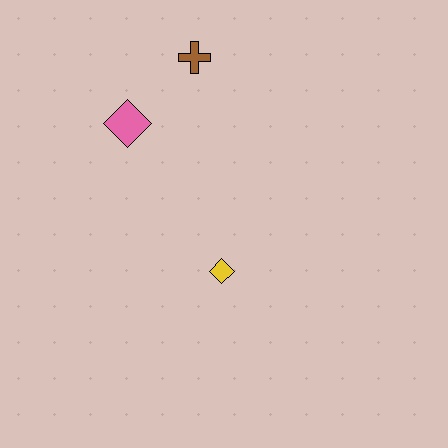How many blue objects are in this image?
There are no blue objects.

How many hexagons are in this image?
There are no hexagons.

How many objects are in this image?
There are 3 objects.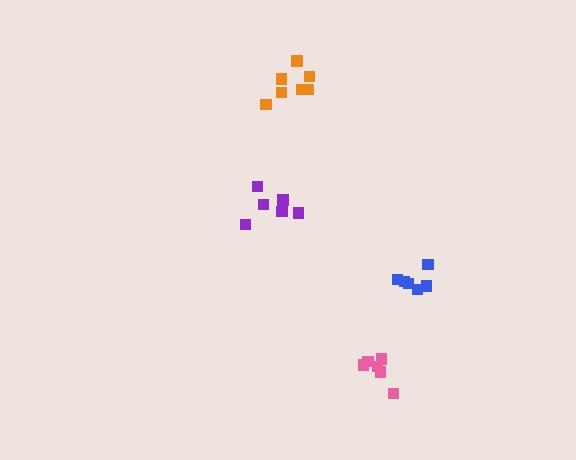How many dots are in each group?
Group 1: 6 dots, Group 2: 6 dots, Group 3: 6 dots, Group 4: 7 dots (25 total).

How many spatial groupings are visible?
There are 4 spatial groupings.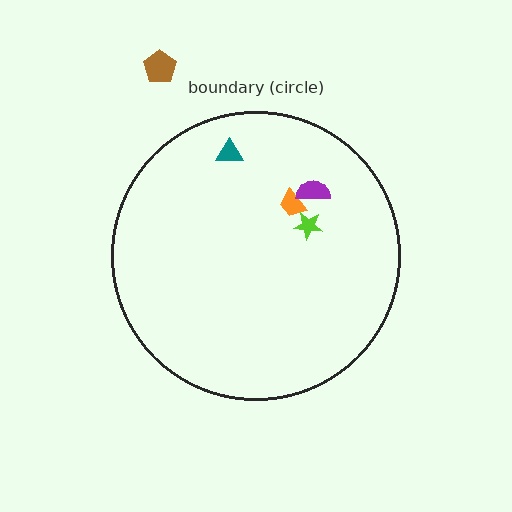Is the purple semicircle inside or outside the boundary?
Inside.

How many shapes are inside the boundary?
4 inside, 1 outside.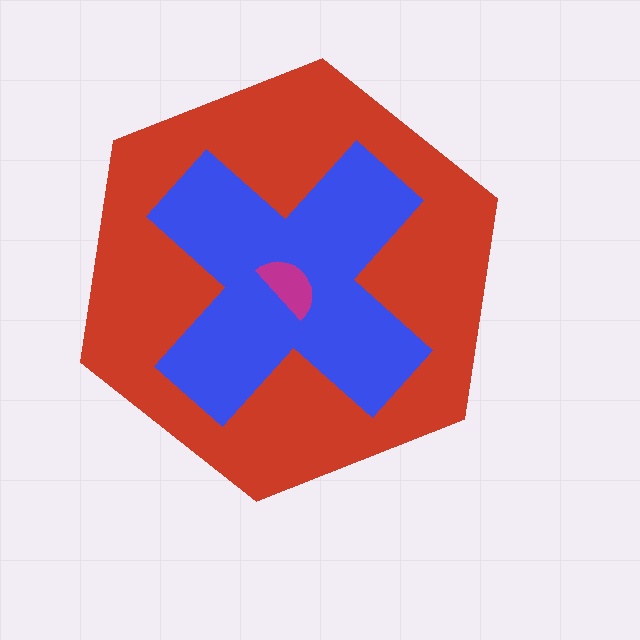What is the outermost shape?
The red hexagon.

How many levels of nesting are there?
3.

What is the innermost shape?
The magenta semicircle.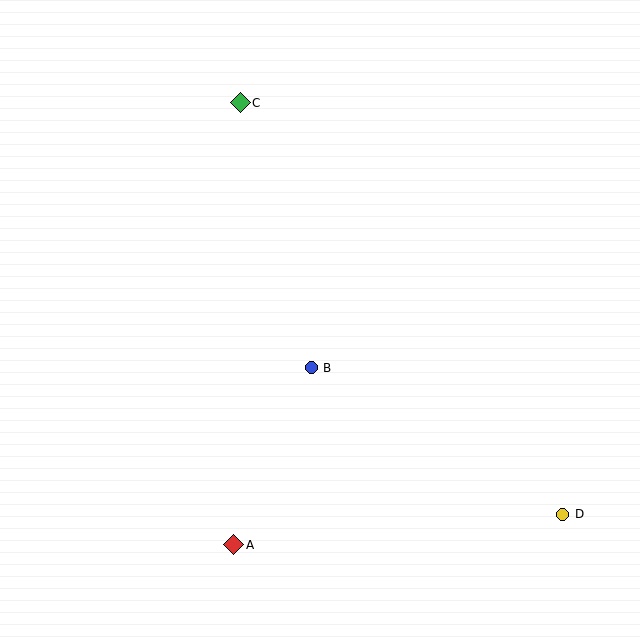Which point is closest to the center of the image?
Point B at (311, 368) is closest to the center.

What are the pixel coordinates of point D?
Point D is at (563, 514).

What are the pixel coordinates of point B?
Point B is at (311, 368).